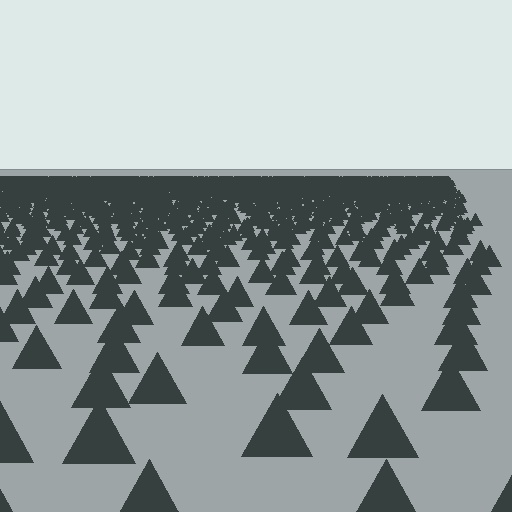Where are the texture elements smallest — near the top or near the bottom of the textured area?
Near the top.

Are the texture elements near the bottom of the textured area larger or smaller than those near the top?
Larger. Near the bottom, elements are closer to the viewer and appear at a bigger on-screen size.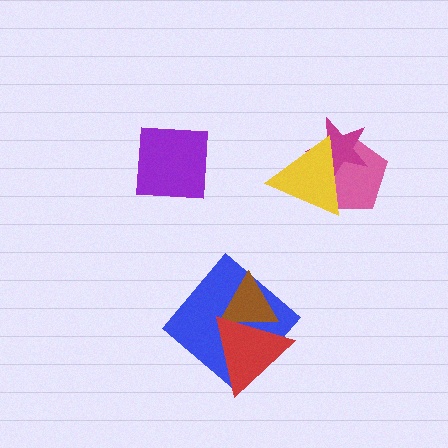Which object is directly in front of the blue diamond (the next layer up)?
The brown triangle is directly in front of the blue diamond.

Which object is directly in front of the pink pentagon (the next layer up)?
The magenta star is directly in front of the pink pentagon.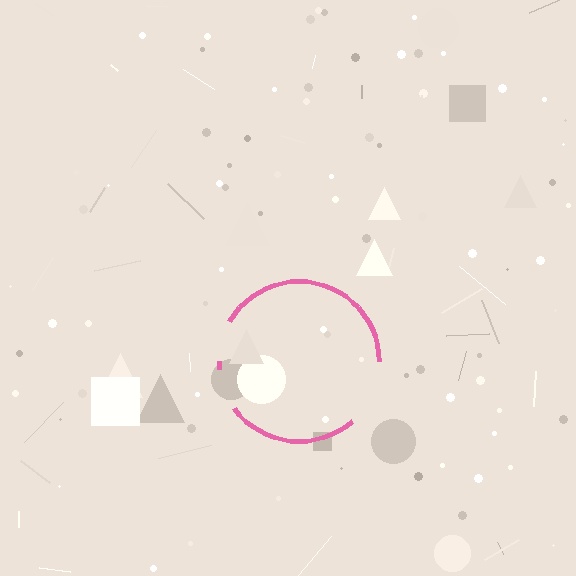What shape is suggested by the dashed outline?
The dashed outline suggests a circle.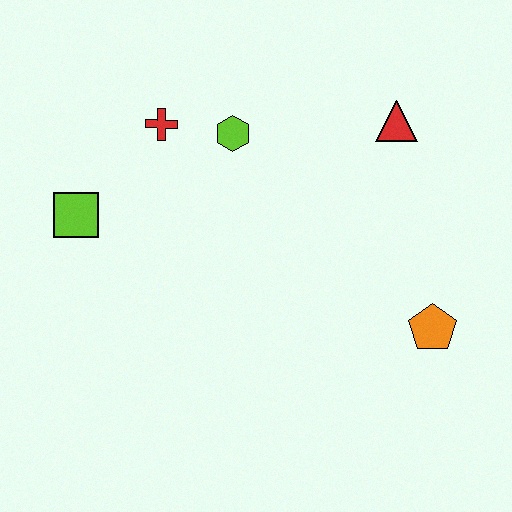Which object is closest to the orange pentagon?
The red triangle is closest to the orange pentagon.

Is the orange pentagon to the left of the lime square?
No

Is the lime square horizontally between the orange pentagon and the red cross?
No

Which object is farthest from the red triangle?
The lime square is farthest from the red triangle.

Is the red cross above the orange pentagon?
Yes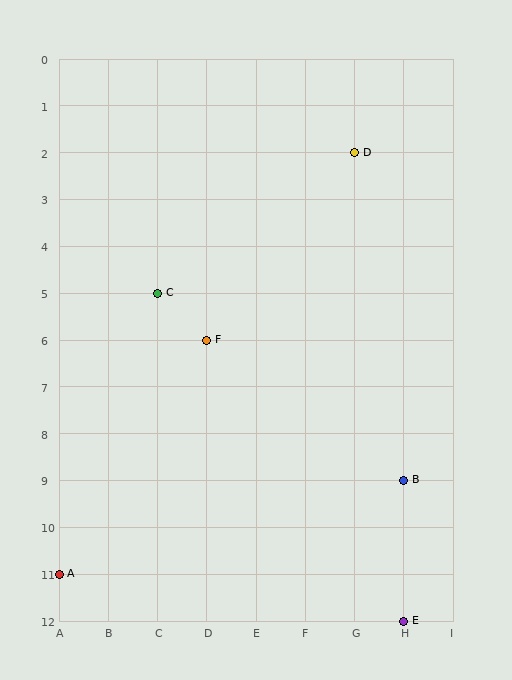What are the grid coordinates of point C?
Point C is at grid coordinates (C, 5).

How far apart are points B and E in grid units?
Points B and E are 3 rows apart.